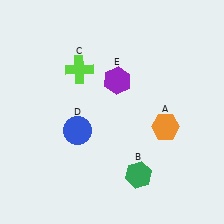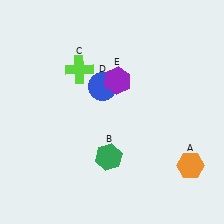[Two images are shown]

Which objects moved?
The objects that moved are: the orange hexagon (A), the green hexagon (B), the blue circle (D).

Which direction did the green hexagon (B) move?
The green hexagon (B) moved left.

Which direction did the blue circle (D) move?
The blue circle (D) moved up.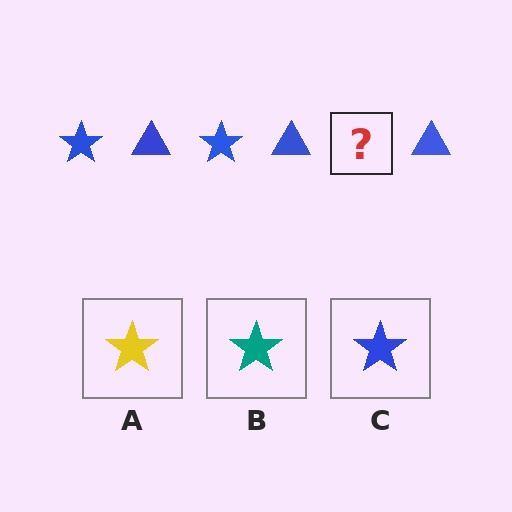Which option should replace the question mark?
Option C.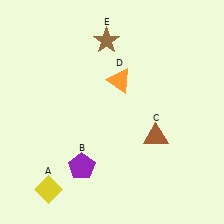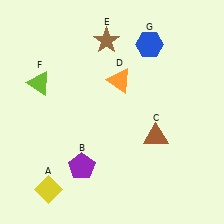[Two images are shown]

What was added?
A lime triangle (F), a blue hexagon (G) were added in Image 2.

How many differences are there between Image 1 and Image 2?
There are 2 differences between the two images.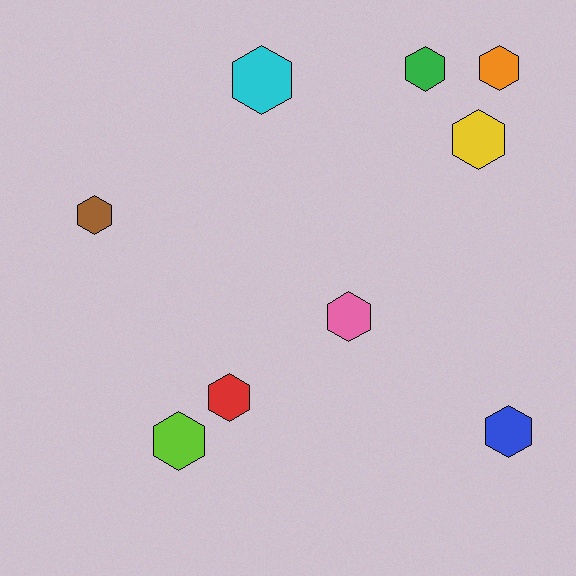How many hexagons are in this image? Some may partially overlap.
There are 9 hexagons.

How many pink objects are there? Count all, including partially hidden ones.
There is 1 pink object.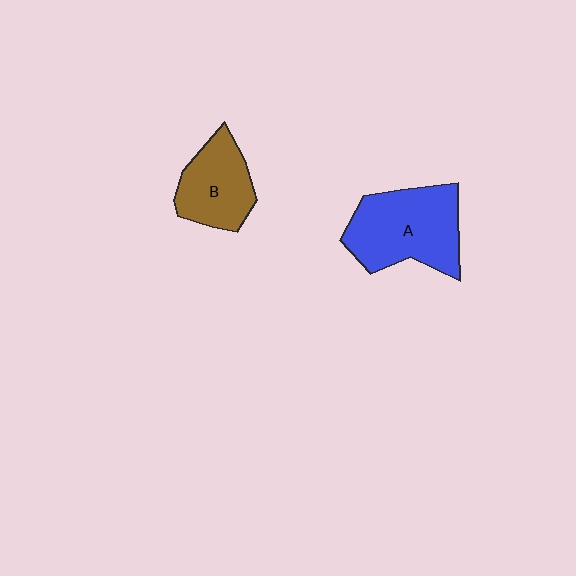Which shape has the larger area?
Shape A (blue).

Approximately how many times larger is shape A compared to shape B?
Approximately 1.5 times.